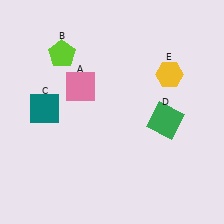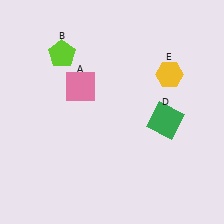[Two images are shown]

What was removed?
The teal square (C) was removed in Image 2.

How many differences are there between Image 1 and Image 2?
There is 1 difference between the two images.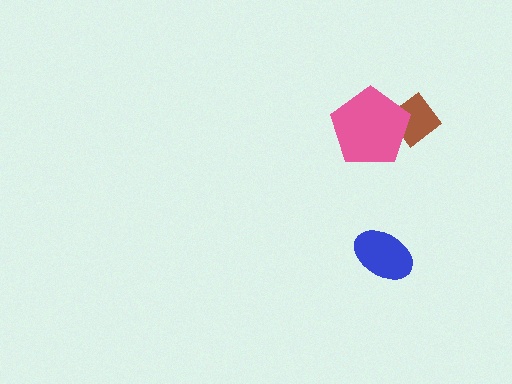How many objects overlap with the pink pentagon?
1 object overlaps with the pink pentagon.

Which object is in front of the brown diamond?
The pink pentagon is in front of the brown diamond.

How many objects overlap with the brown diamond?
1 object overlaps with the brown diamond.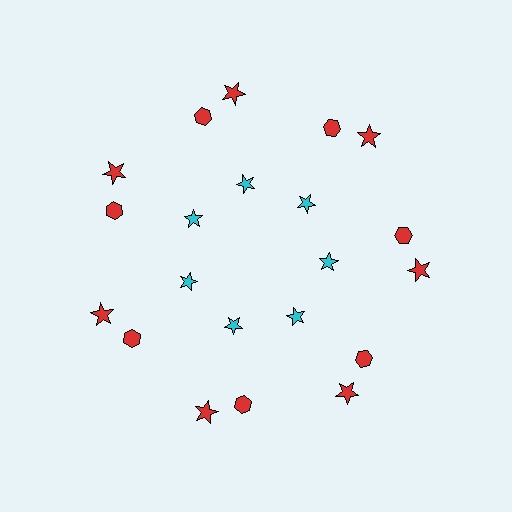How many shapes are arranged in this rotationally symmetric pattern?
There are 21 shapes, arranged in 7 groups of 3.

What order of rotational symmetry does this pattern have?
This pattern has 7-fold rotational symmetry.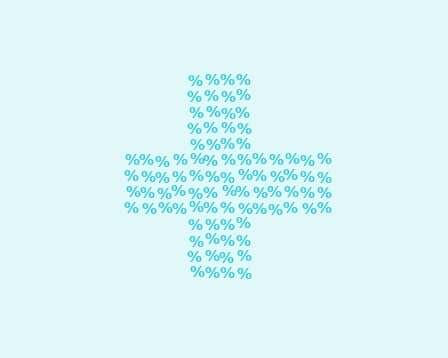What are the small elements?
The small elements are percent signs.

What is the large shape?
The large shape is a cross.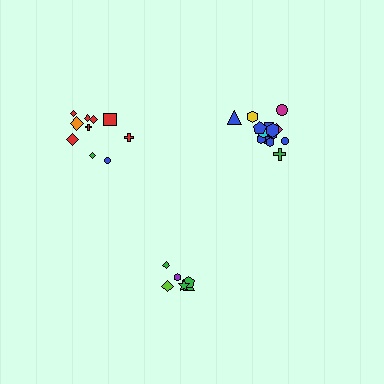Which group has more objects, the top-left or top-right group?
The top-right group.